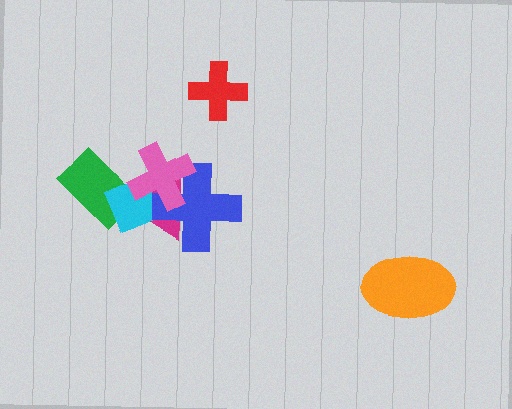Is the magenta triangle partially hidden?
Yes, it is partially covered by another shape.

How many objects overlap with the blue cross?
3 objects overlap with the blue cross.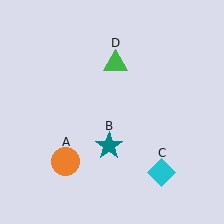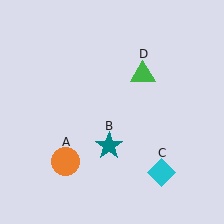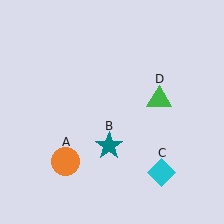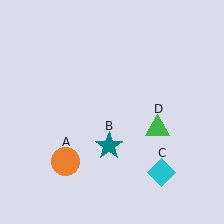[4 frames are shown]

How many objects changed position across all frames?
1 object changed position: green triangle (object D).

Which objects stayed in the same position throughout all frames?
Orange circle (object A) and teal star (object B) and cyan diamond (object C) remained stationary.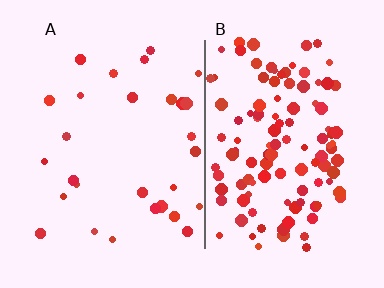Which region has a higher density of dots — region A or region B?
B (the right).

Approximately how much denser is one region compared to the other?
Approximately 4.1× — region B over region A.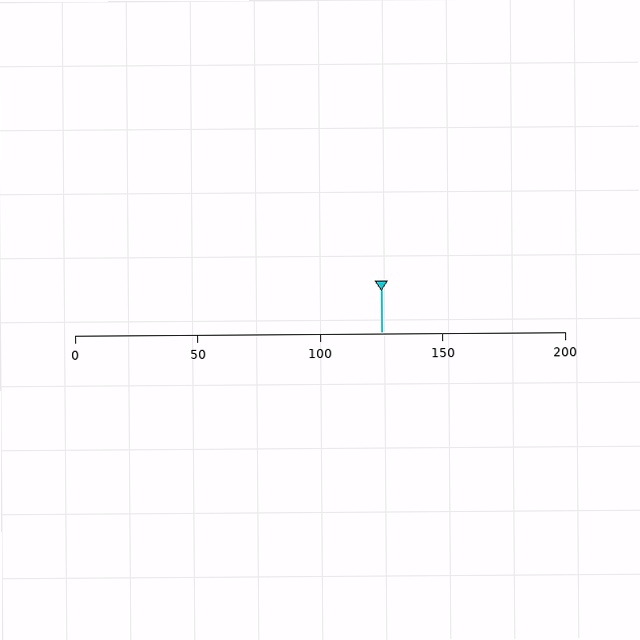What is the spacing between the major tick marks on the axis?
The major ticks are spaced 50 apart.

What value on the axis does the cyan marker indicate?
The marker indicates approximately 125.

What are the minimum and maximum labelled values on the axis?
The axis runs from 0 to 200.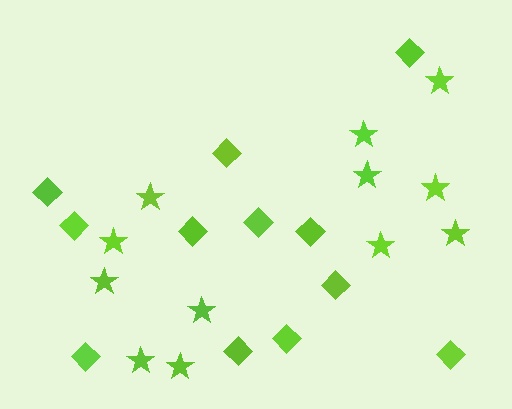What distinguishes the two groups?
There are 2 groups: one group of stars (12) and one group of diamonds (12).